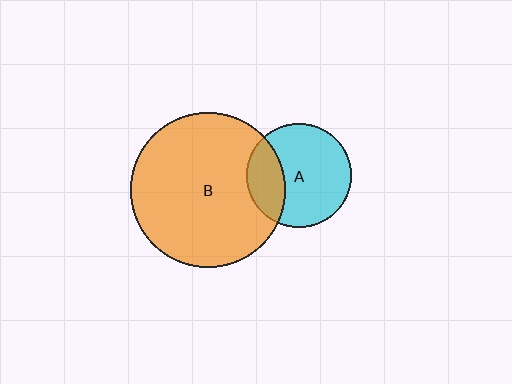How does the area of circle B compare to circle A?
Approximately 2.2 times.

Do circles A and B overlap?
Yes.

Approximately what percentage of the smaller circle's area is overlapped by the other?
Approximately 25%.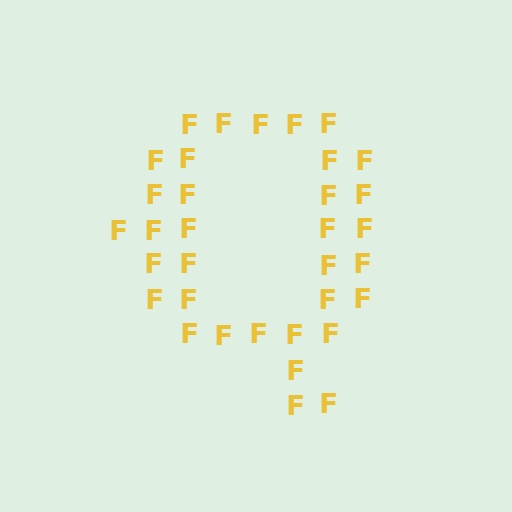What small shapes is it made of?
It is made of small letter F's.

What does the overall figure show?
The overall figure shows the letter Q.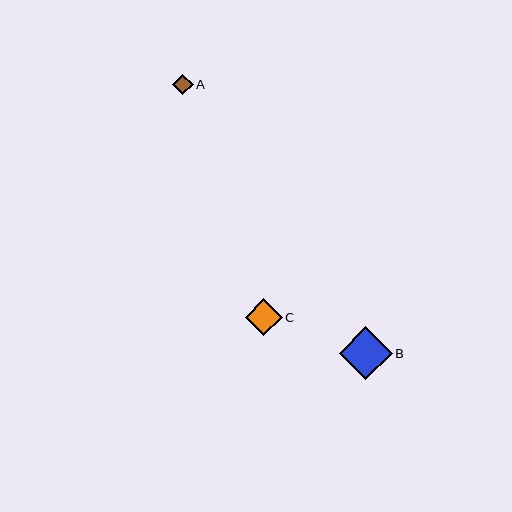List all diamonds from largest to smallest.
From largest to smallest: B, C, A.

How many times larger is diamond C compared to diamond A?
Diamond C is approximately 1.8 times the size of diamond A.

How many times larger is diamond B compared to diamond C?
Diamond B is approximately 1.5 times the size of diamond C.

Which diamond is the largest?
Diamond B is the largest with a size of approximately 53 pixels.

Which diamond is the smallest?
Diamond A is the smallest with a size of approximately 21 pixels.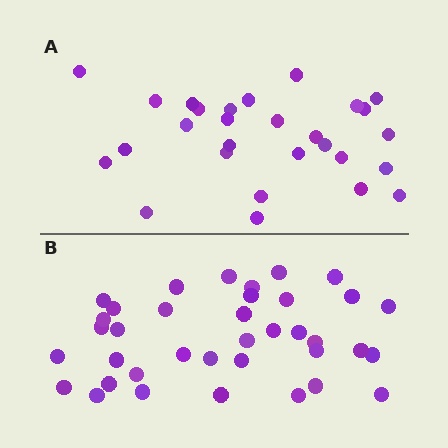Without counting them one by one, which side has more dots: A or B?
Region B (the bottom region) has more dots.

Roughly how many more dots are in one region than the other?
Region B has roughly 8 or so more dots than region A.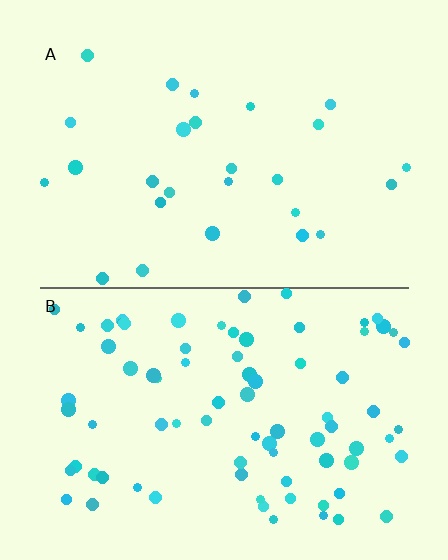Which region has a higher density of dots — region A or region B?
B (the bottom).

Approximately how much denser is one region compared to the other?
Approximately 3.1× — region B over region A.